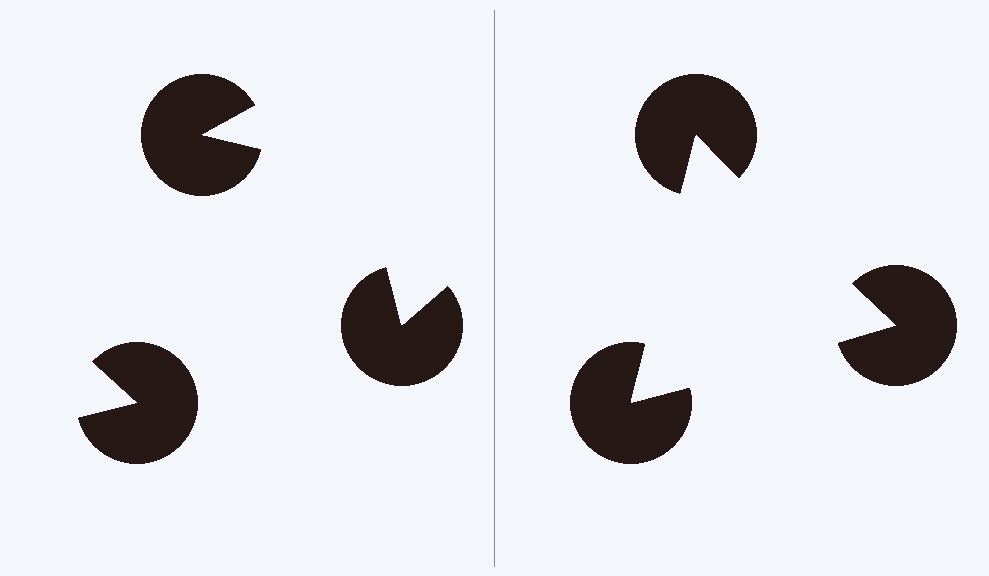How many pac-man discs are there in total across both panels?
6 — 3 on each side.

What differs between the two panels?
The pac-man discs are positioned identically on both sides; only the wedge orientations differ. On the right they align to a triangle; on the left they are misaligned.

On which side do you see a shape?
An illusory triangle appears on the right side. On the left side the wedge cuts are rotated, so no coherent shape forms.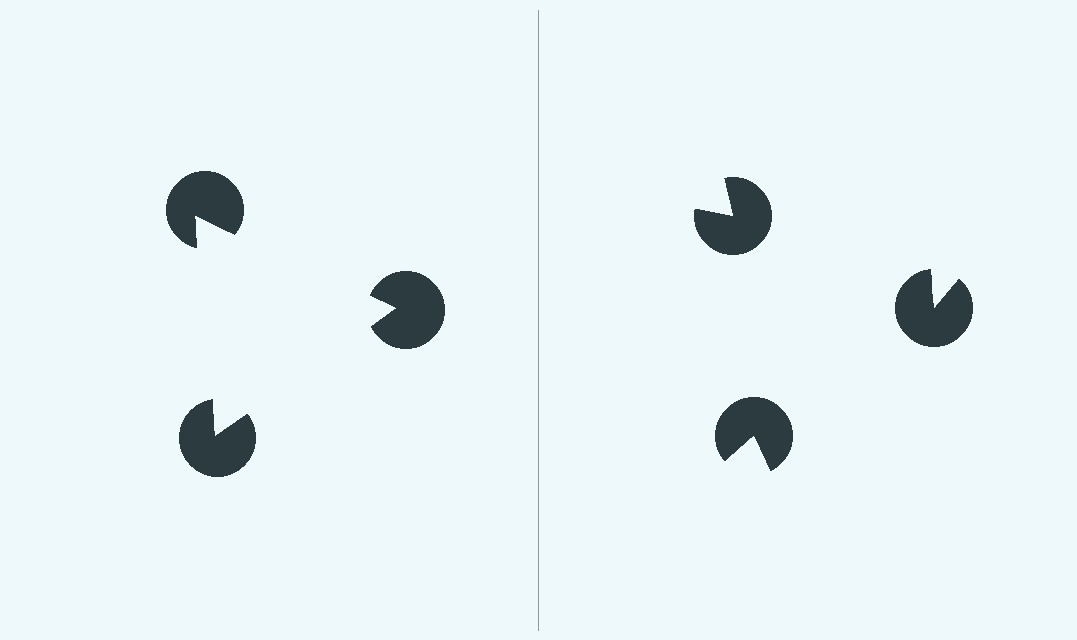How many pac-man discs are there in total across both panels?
6 — 3 on each side.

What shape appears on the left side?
An illusory triangle.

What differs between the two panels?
The pac-man discs are positioned identically on both sides; only the wedge orientations differ. On the left they align to a triangle; on the right they are misaligned.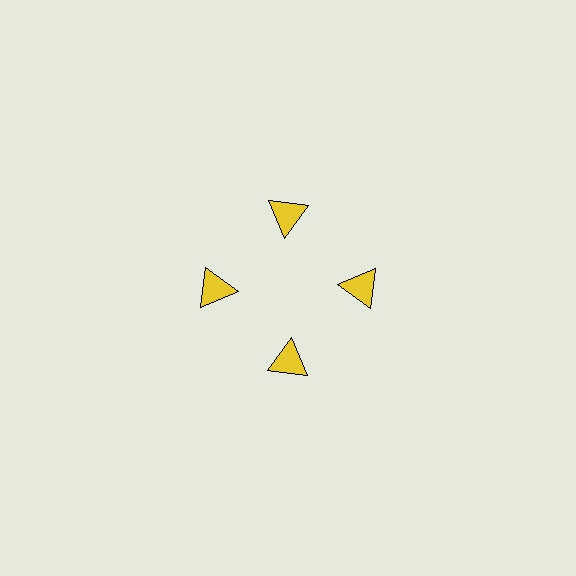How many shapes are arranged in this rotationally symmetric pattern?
There are 4 shapes, arranged in 4 groups of 1.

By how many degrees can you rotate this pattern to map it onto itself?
The pattern maps onto itself every 90 degrees of rotation.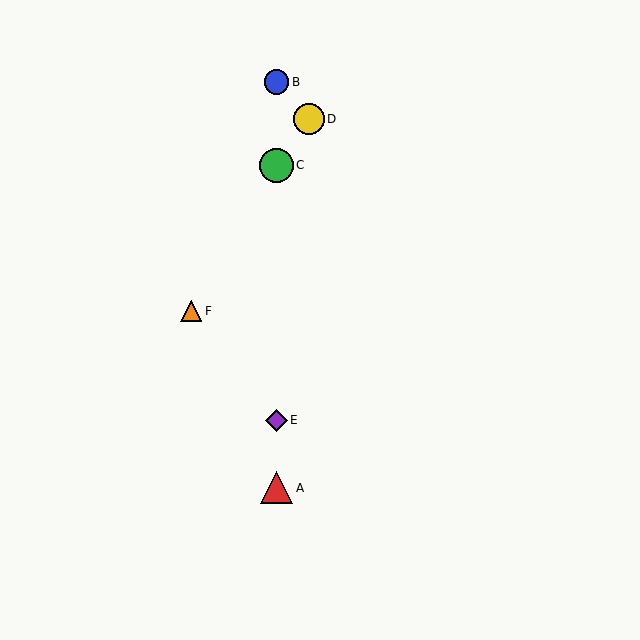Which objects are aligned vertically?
Objects A, B, C, E are aligned vertically.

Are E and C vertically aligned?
Yes, both are at x≈276.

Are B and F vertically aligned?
No, B is at x≈276 and F is at x≈191.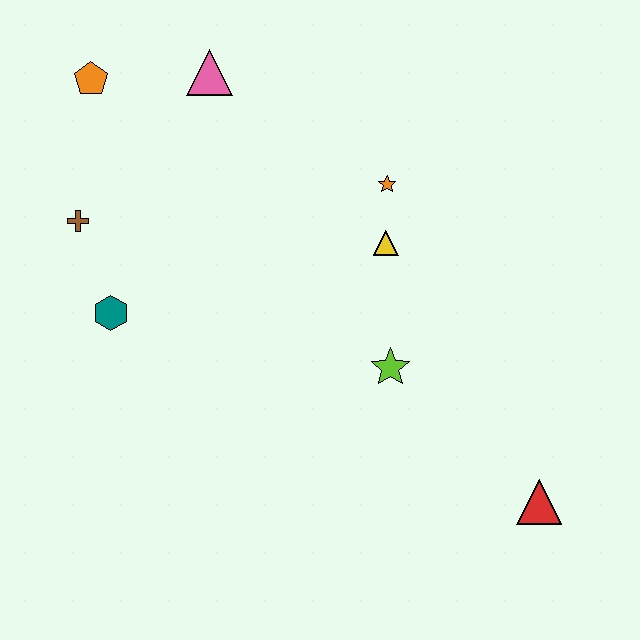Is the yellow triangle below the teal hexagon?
No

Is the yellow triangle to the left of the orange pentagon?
No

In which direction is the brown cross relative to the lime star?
The brown cross is to the left of the lime star.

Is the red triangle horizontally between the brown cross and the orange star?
No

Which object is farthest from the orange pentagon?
The red triangle is farthest from the orange pentagon.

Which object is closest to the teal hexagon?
The brown cross is closest to the teal hexagon.